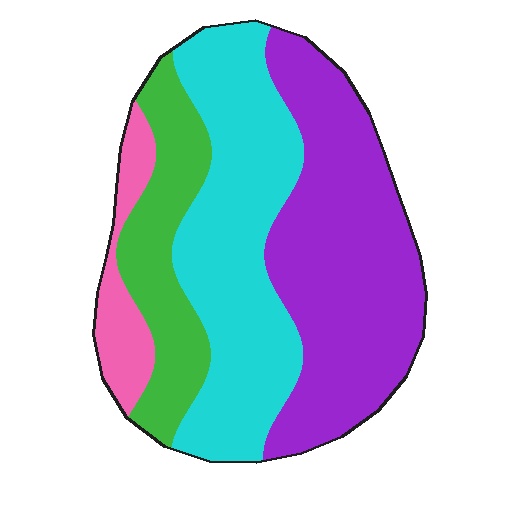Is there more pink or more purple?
Purple.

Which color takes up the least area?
Pink, at roughly 10%.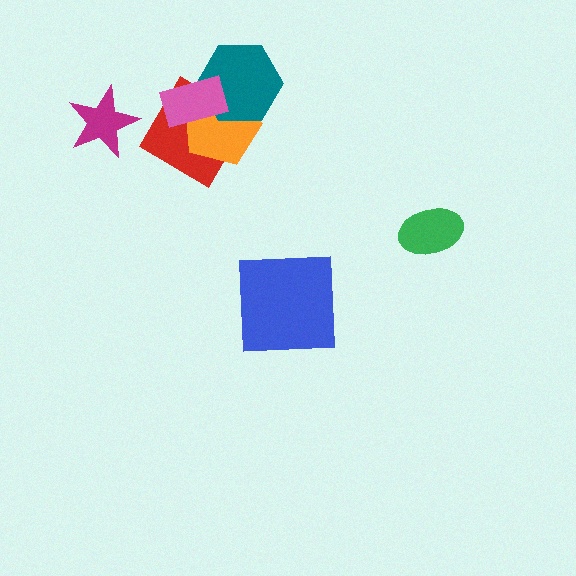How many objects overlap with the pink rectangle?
3 objects overlap with the pink rectangle.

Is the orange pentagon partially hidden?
Yes, it is partially covered by another shape.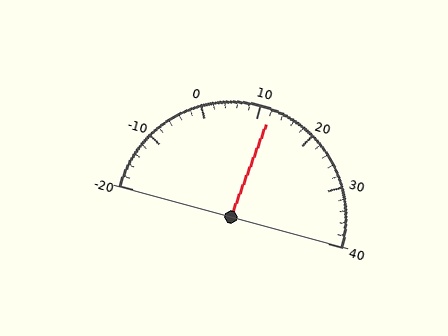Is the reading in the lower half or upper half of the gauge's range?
The reading is in the upper half of the range (-20 to 40).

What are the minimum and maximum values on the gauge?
The gauge ranges from -20 to 40.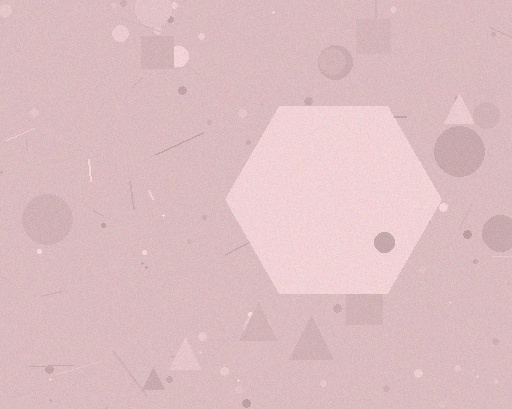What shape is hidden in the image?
A hexagon is hidden in the image.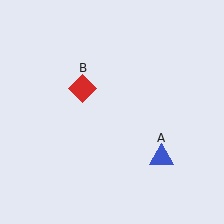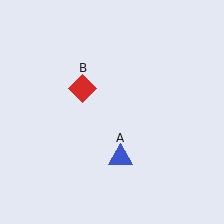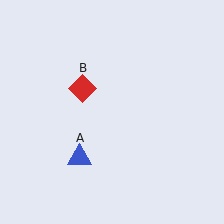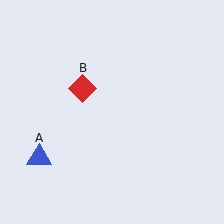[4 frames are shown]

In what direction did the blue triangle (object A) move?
The blue triangle (object A) moved left.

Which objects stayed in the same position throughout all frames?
Red diamond (object B) remained stationary.